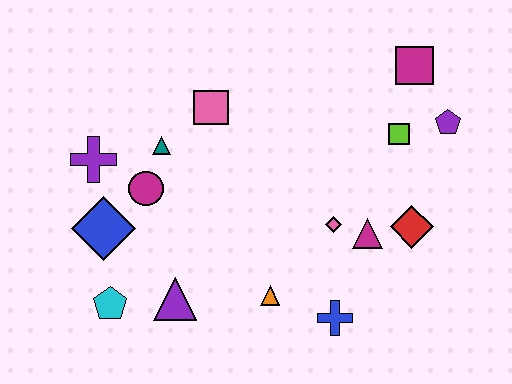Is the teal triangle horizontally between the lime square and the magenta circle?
Yes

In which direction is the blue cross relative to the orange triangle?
The blue cross is to the right of the orange triangle.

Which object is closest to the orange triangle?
The blue cross is closest to the orange triangle.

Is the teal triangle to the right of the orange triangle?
No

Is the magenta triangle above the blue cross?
Yes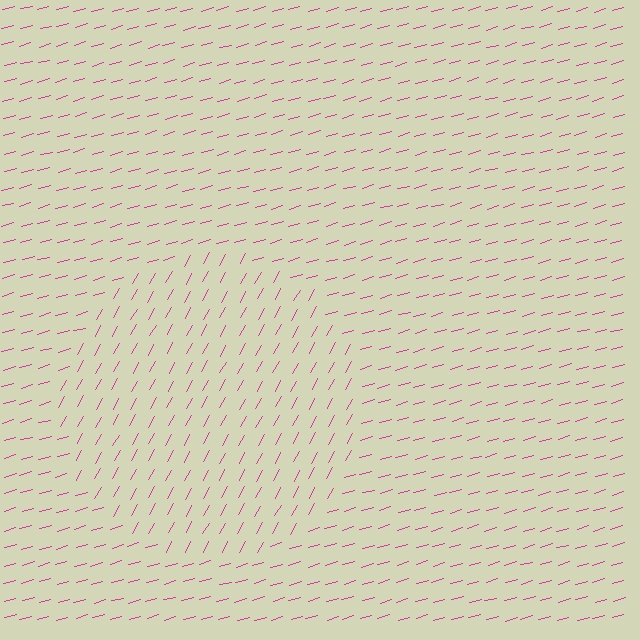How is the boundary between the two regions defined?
The boundary is defined purely by a change in line orientation (approximately 45 degrees difference). All lines are the same color and thickness.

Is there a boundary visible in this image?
Yes, there is a texture boundary formed by a change in line orientation.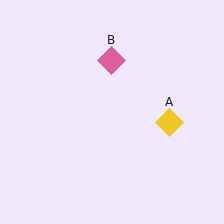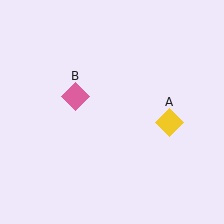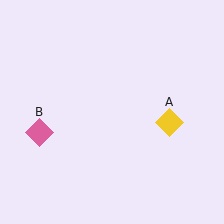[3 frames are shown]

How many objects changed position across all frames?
1 object changed position: pink diamond (object B).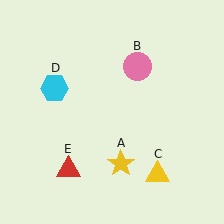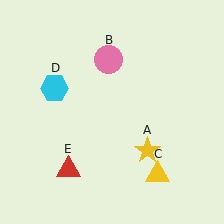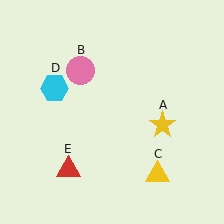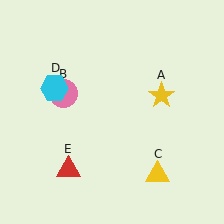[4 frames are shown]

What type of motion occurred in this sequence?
The yellow star (object A), pink circle (object B) rotated counterclockwise around the center of the scene.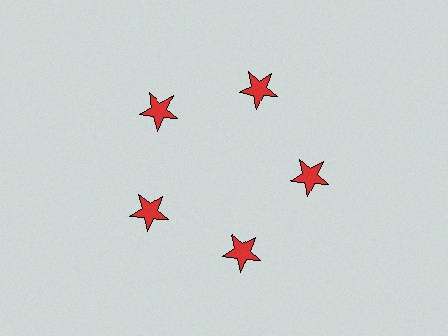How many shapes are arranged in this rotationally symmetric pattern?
There are 5 shapes, arranged in 5 groups of 1.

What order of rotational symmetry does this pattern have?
This pattern has 5-fold rotational symmetry.